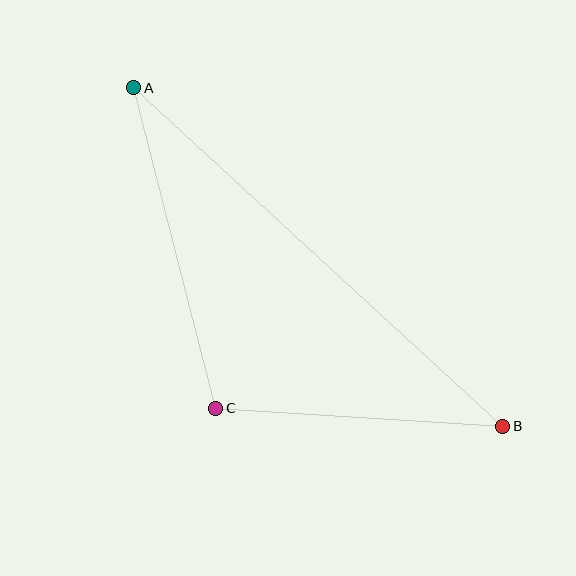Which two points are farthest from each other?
Points A and B are farthest from each other.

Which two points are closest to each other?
Points B and C are closest to each other.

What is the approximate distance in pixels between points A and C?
The distance between A and C is approximately 331 pixels.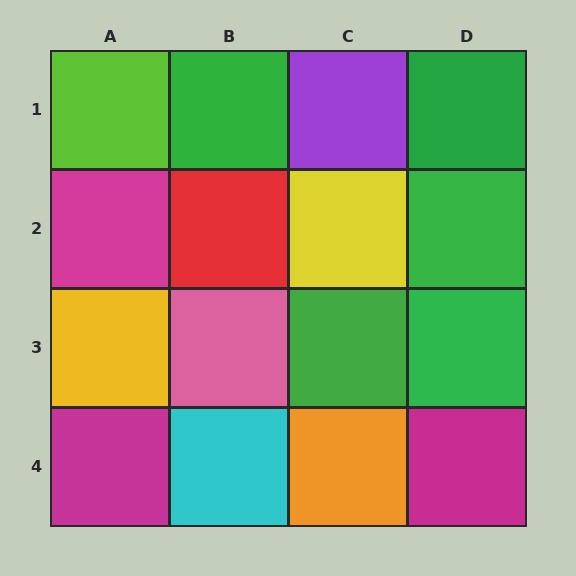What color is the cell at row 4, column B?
Cyan.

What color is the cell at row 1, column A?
Lime.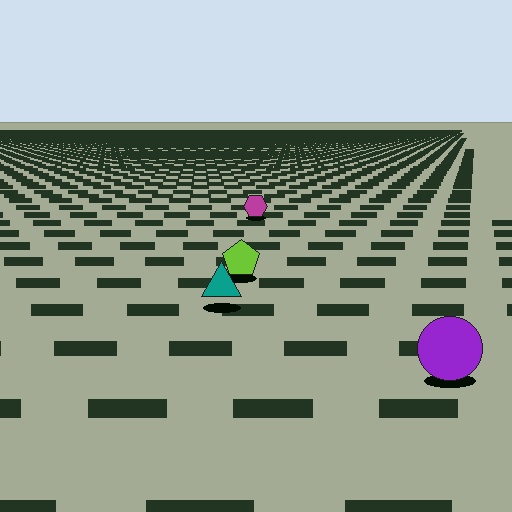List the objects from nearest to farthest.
From nearest to farthest: the purple circle, the teal triangle, the lime pentagon, the magenta hexagon.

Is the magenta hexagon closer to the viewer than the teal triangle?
No. The teal triangle is closer — you can tell from the texture gradient: the ground texture is coarser near it.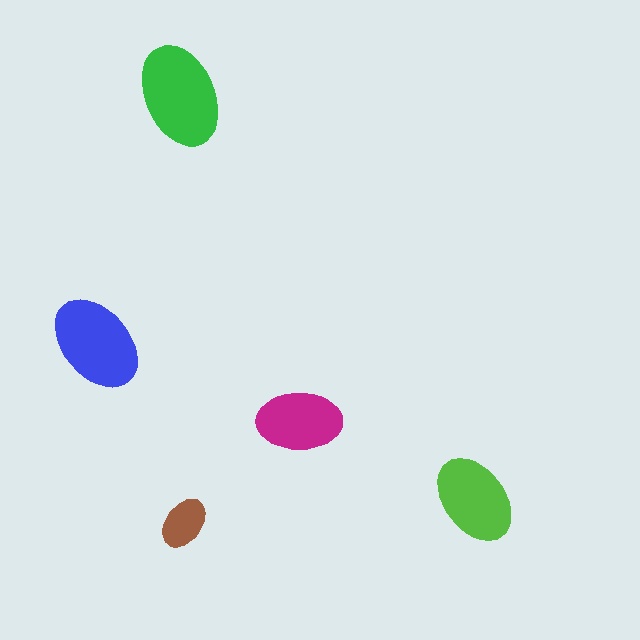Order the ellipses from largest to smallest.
the green one, the blue one, the lime one, the magenta one, the brown one.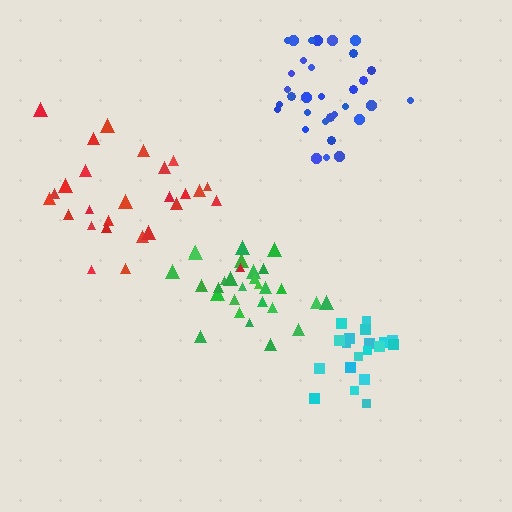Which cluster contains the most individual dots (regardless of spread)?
Blue (32).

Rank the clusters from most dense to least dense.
cyan, green, blue, red.